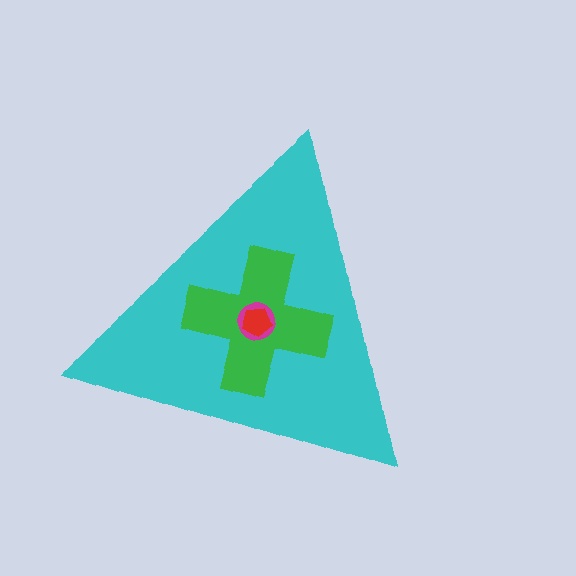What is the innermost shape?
The red pentagon.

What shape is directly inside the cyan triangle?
The green cross.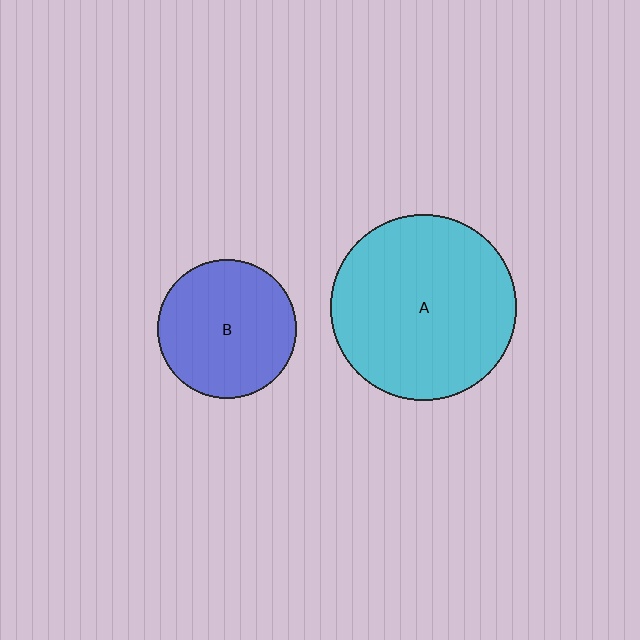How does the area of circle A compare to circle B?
Approximately 1.8 times.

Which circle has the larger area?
Circle A (cyan).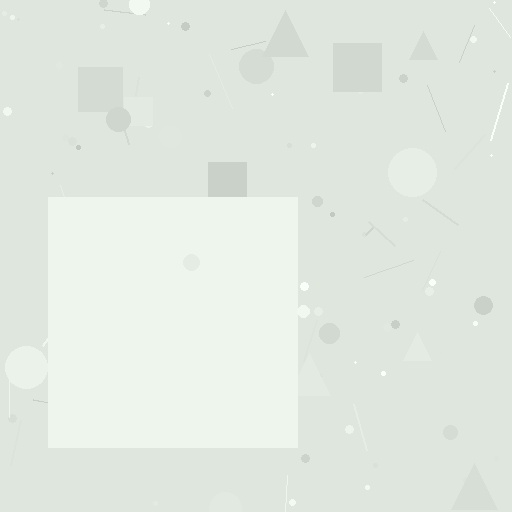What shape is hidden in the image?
A square is hidden in the image.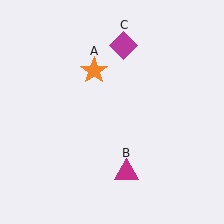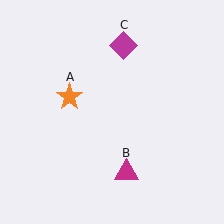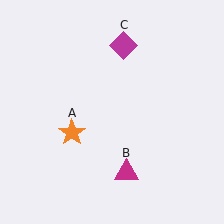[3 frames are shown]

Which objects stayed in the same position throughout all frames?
Magenta triangle (object B) and magenta diamond (object C) remained stationary.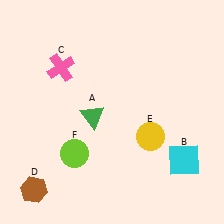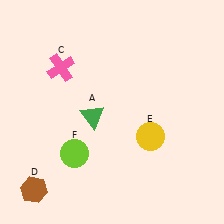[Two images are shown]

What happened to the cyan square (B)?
The cyan square (B) was removed in Image 2. It was in the bottom-right area of Image 1.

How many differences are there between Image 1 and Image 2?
There is 1 difference between the two images.